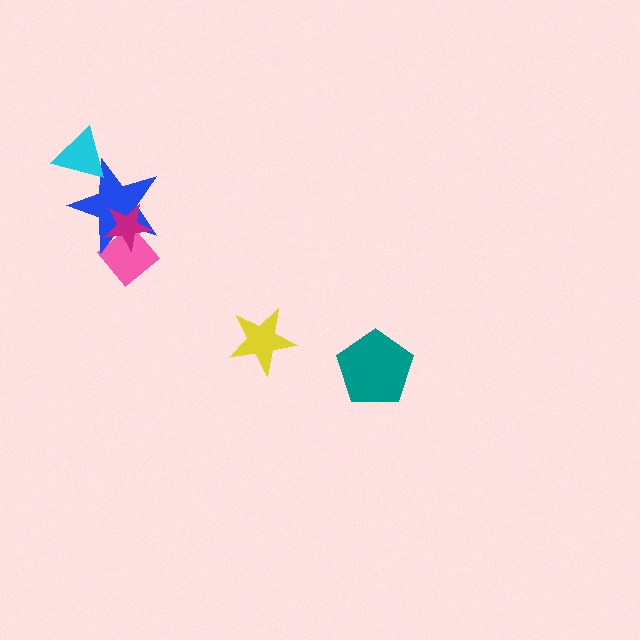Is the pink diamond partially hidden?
Yes, it is partially covered by another shape.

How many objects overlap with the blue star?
3 objects overlap with the blue star.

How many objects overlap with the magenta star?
2 objects overlap with the magenta star.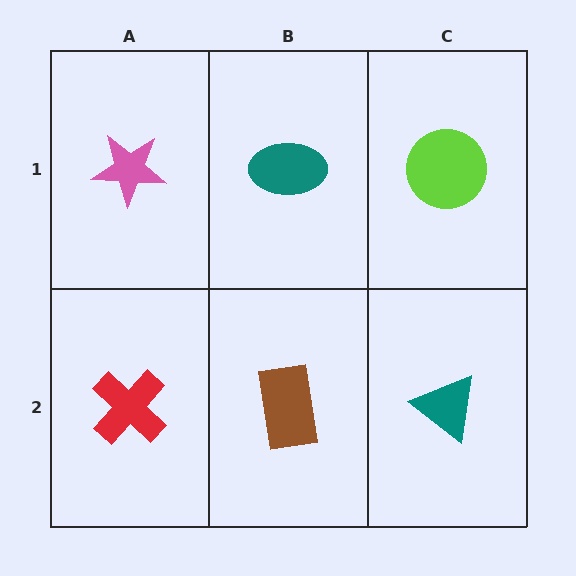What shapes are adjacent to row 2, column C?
A lime circle (row 1, column C), a brown rectangle (row 2, column B).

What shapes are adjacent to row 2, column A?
A pink star (row 1, column A), a brown rectangle (row 2, column B).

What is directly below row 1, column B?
A brown rectangle.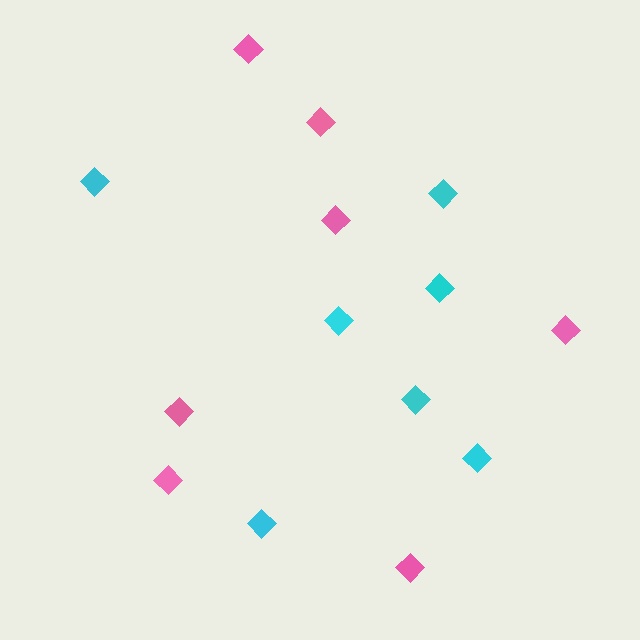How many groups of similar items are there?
There are 2 groups: one group of pink diamonds (7) and one group of cyan diamonds (7).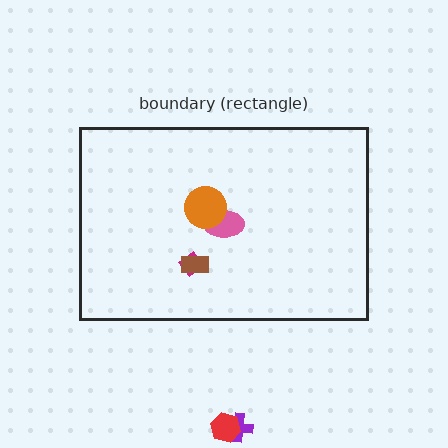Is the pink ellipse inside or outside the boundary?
Inside.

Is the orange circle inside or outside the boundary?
Inside.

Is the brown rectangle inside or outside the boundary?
Inside.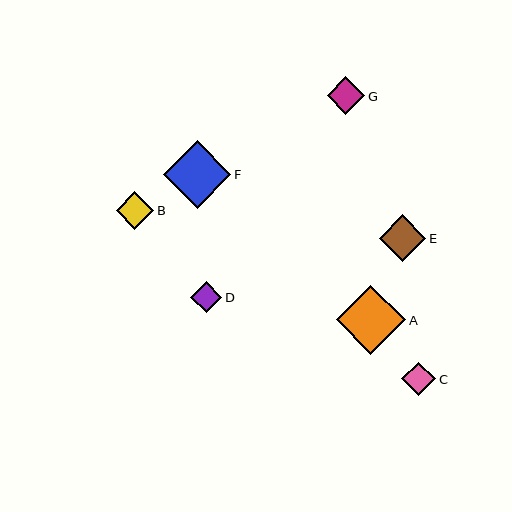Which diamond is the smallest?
Diamond D is the smallest with a size of approximately 31 pixels.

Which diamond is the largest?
Diamond A is the largest with a size of approximately 69 pixels.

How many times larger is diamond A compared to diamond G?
Diamond A is approximately 1.9 times the size of diamond G.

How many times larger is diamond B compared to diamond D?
Diamond B is approximately 1.2 times the size of diamond D.